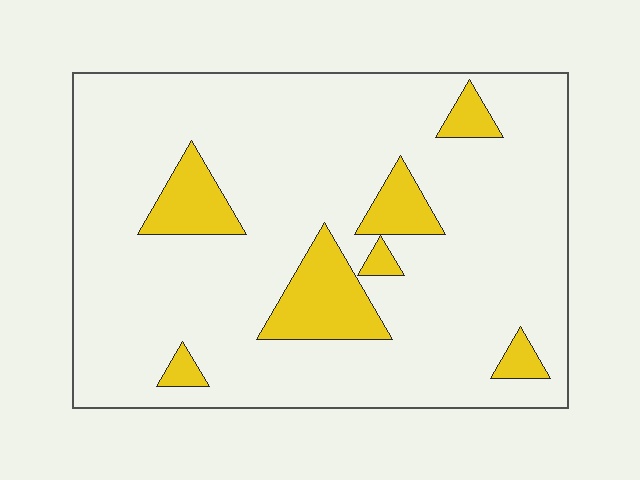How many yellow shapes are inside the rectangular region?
7.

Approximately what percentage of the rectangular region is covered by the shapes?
Approximately 15%.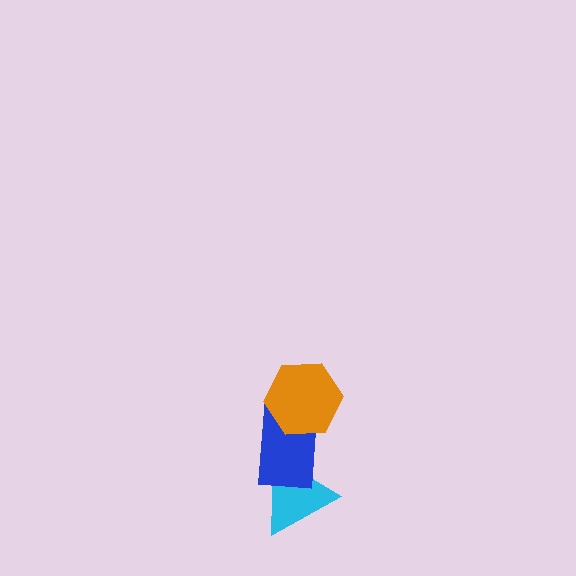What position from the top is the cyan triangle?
The cyan triangle is 3rd from the top.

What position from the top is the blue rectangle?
The blue rectangle is 2nd from the top.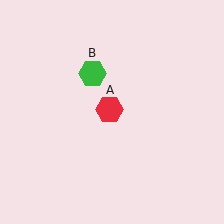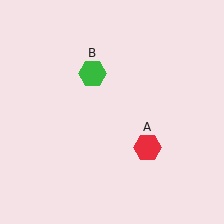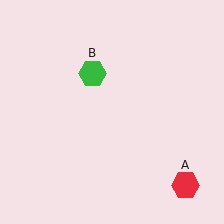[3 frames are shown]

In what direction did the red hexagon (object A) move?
The red hexagon (object A) moved down and to the right.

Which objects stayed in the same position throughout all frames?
Green hexagon (object B) remained stationary.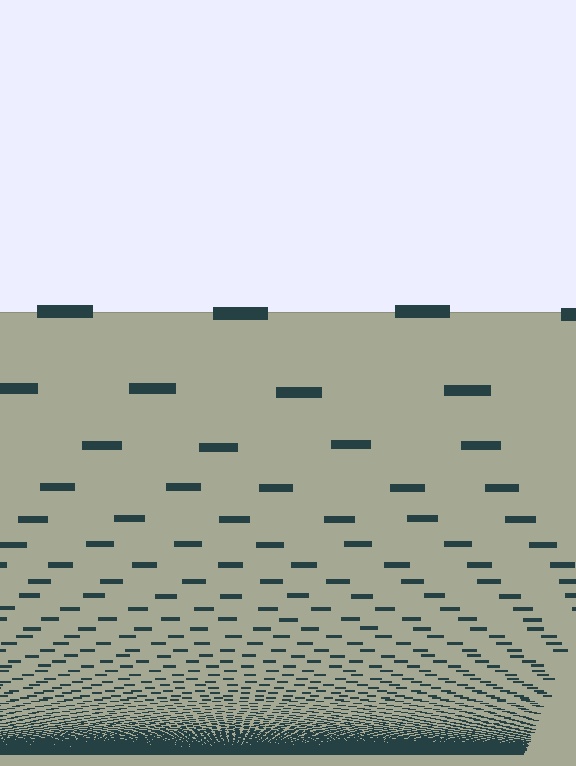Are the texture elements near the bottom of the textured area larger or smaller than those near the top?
Smaller. The gradient is inverted — elements near the bottom are smaller and denser.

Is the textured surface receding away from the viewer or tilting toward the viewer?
The surface appears to tilt toward the viewer. Texture elements get larger and sparser toward the top.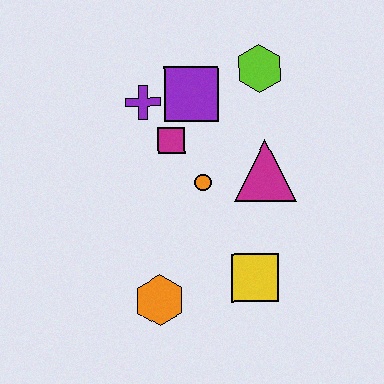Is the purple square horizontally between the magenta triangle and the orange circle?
No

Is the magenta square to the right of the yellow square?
No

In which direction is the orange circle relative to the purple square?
The orange circle is below the purple square.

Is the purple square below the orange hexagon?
No